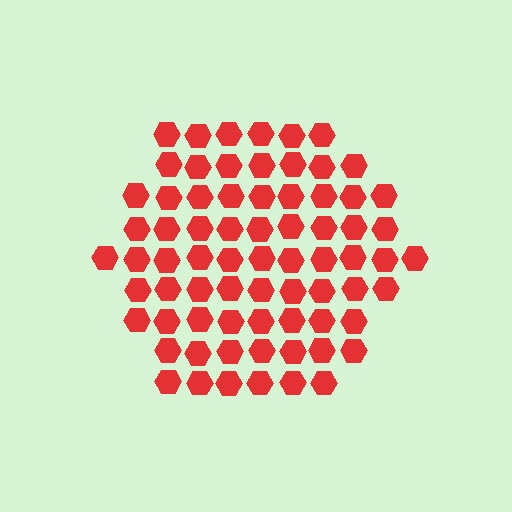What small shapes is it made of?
It is made of small hexagons.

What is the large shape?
The large shape is a hexagon.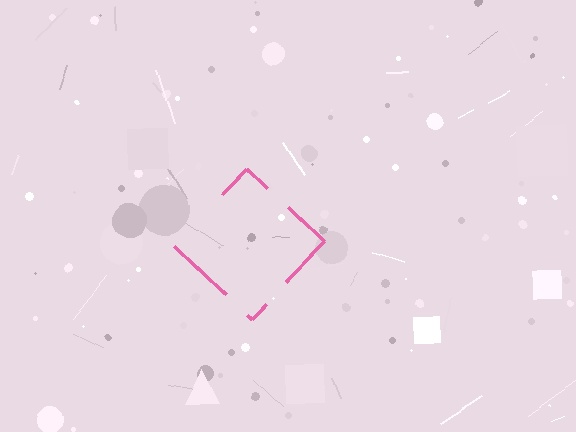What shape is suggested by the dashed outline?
The dashed outline suggests a diamond.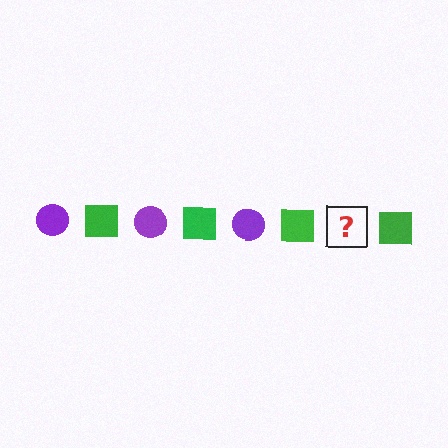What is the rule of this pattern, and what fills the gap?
The rule is that the pattern alternates between purple circle and green square. The gap should be filled with a purple circle.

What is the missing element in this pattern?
The missing element is a purple circle.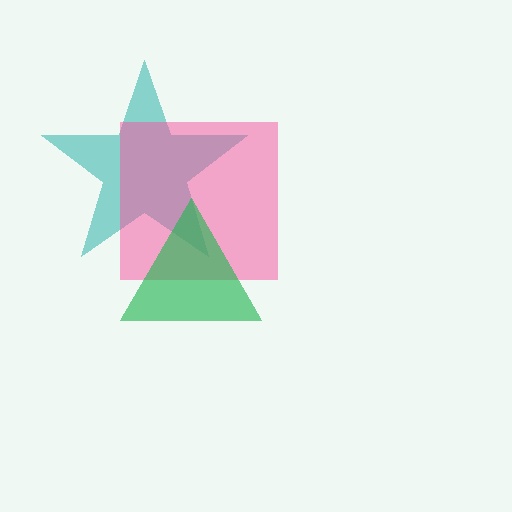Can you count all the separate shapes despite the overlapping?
Yes, there are 3 separate shapes.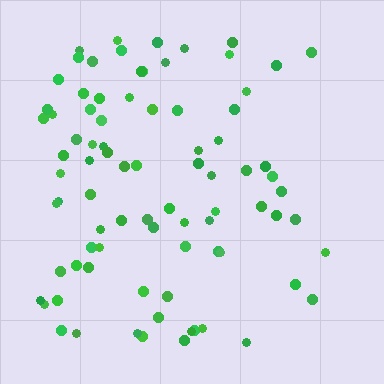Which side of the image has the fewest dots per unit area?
The right.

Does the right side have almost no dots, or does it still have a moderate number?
Still a moderate number, just noticeably fewer than the left.